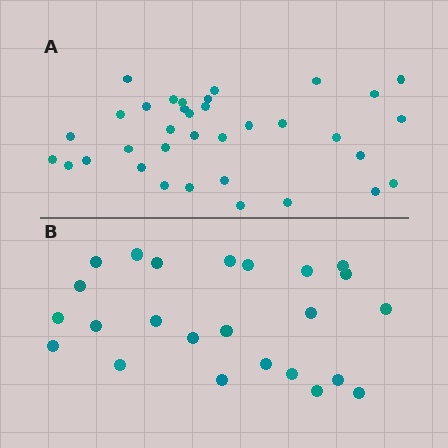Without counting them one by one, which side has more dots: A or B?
Region A (the top region) has more dots.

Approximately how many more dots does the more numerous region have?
Region A has roughly 12 or so more dots than region B.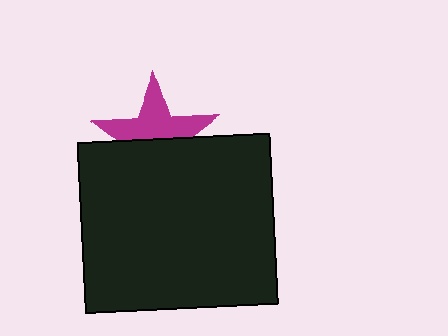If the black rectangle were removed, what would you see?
You would see the complete magenta star.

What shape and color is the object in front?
The object in front is a black rectangle.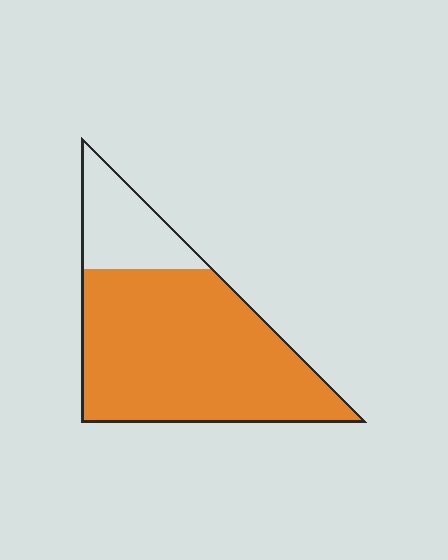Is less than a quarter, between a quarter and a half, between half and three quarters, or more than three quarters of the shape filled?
More than three quarters.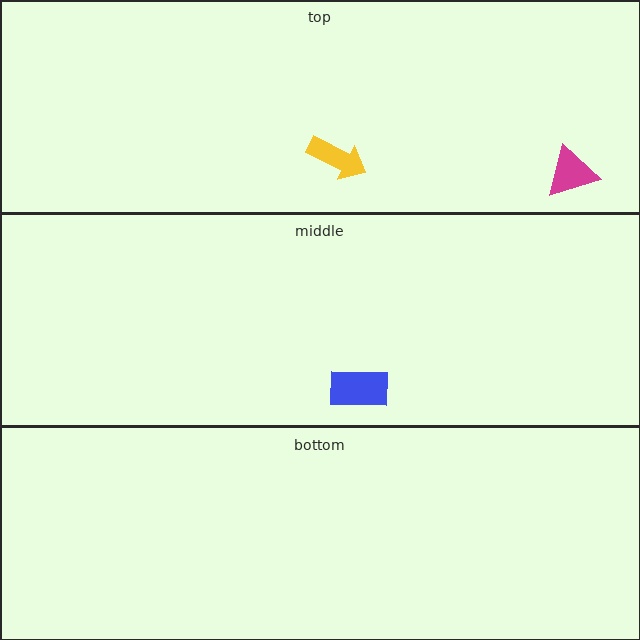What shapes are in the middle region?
The blue rectangle.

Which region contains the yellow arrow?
The top region.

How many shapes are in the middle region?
1.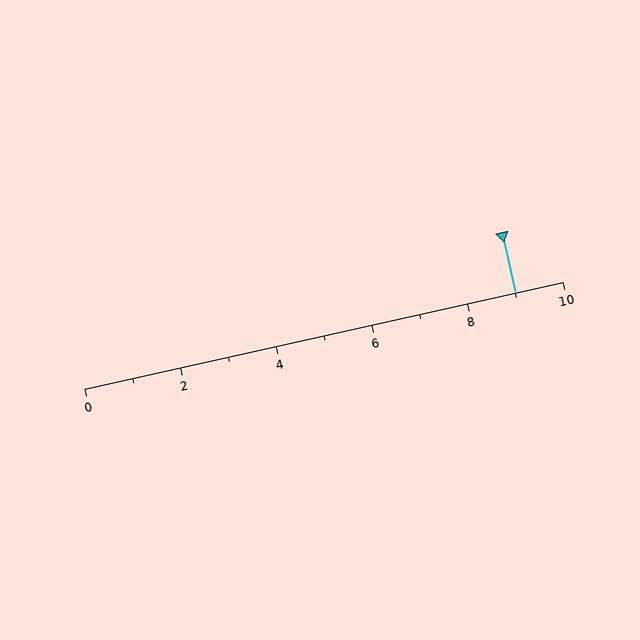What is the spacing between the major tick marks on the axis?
The major ticks are spaced 2 apart.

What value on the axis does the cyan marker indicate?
The marker indicates approximately 9.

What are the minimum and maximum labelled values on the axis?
The axis runs from 0 to 10.